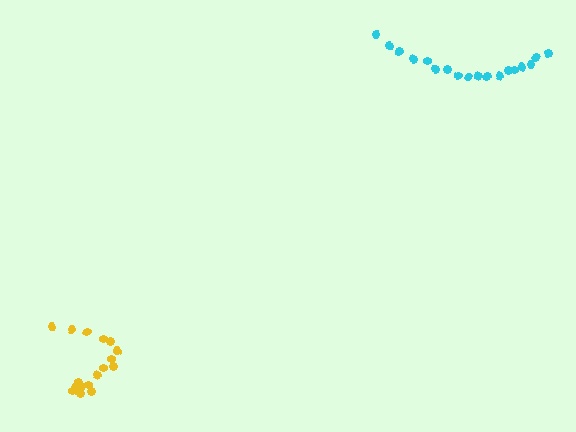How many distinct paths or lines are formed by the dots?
There are 2 distinct paths.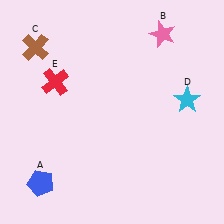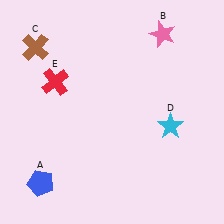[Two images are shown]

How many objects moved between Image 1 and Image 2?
1 object moved between the two images.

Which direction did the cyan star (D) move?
The cyan star (D) moved down.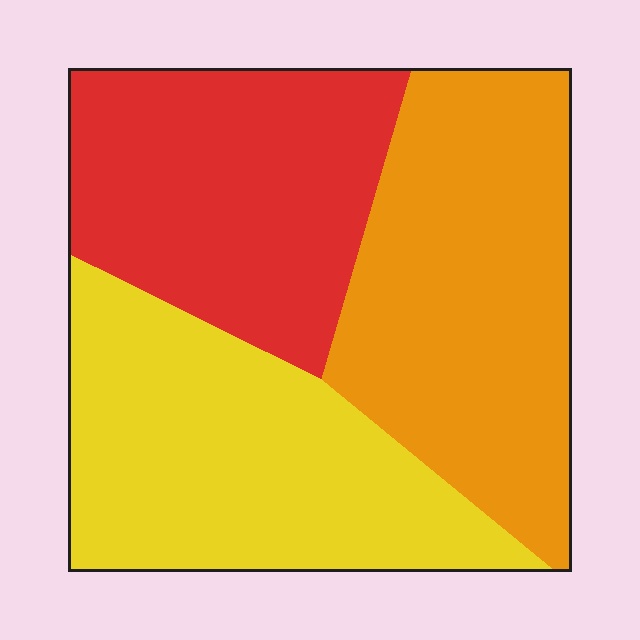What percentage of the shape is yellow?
Yellow covers about 35% of the shape.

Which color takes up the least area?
Red, at roughly 30%.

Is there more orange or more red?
Orange.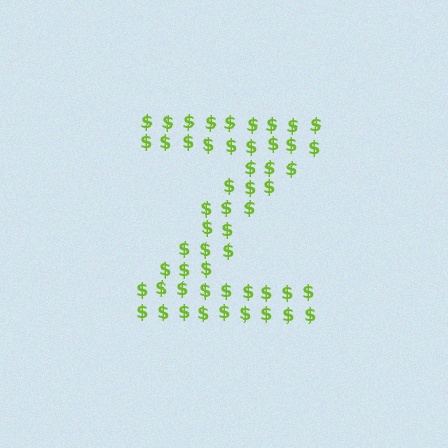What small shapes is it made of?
It is made of small dollar signs.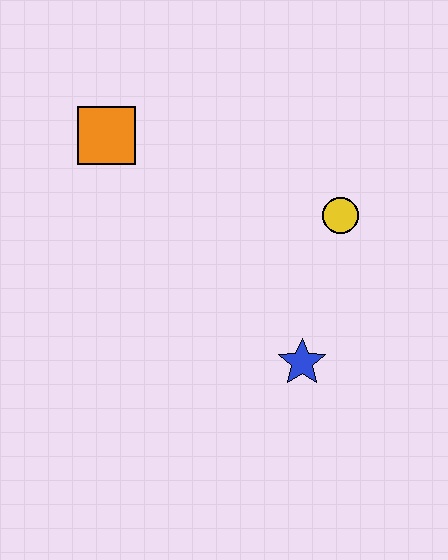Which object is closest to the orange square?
The yellow circle is closest to the orange square.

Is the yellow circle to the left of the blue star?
No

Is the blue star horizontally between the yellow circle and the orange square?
Yes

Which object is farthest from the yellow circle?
The orange square is farthest from the yellow circle.